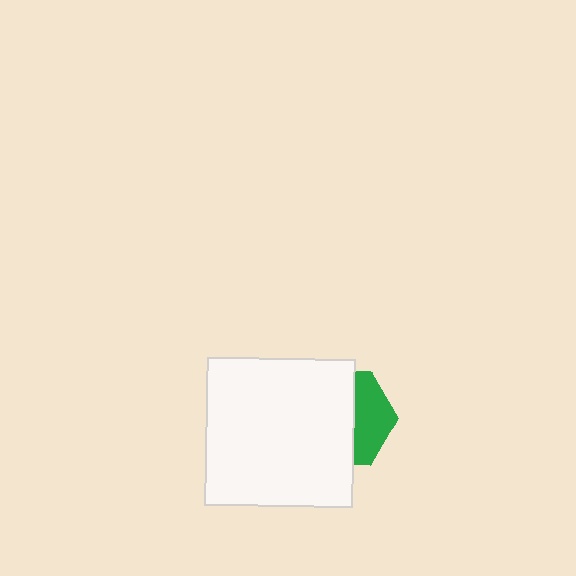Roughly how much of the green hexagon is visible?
A small part of it is visible (roughly 37%).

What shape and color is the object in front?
The object in front is a white square.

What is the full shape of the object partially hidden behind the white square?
The partially hidden object is a green hexagon.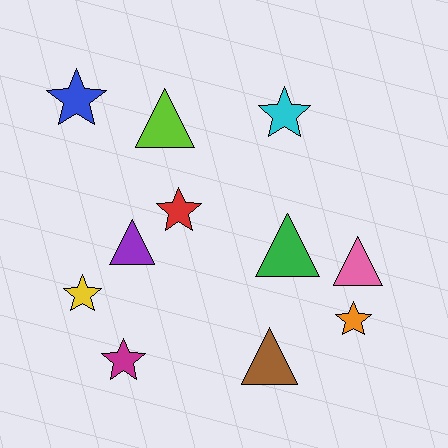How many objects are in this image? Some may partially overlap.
There are 11 objects.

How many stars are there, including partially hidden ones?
There are 6 stars.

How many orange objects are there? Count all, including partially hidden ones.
There is 1 orange object.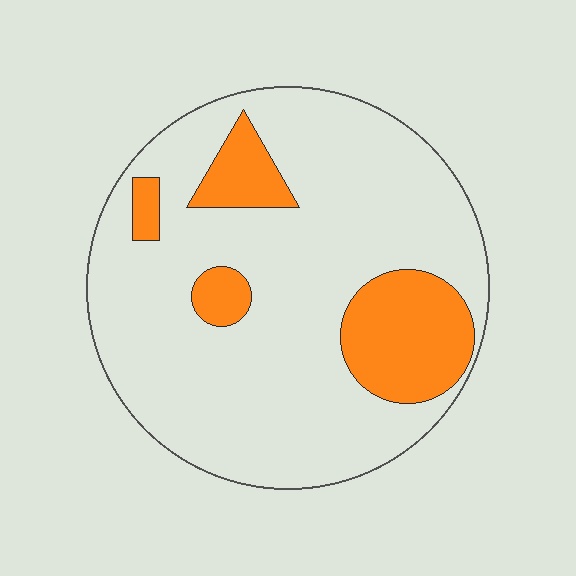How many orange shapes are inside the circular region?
4.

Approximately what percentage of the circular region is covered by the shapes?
Approximately 20%.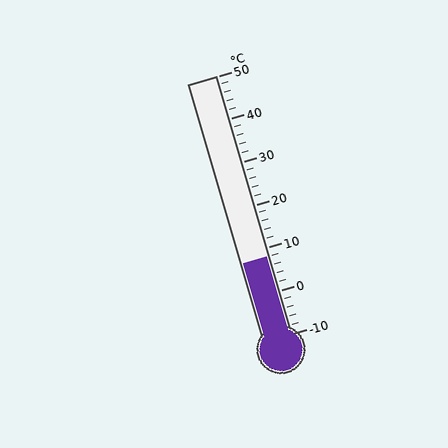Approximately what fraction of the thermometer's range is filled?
The thermometer is filled to approximately 30% of its range.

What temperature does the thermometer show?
The thermometer shows approximately 8°C.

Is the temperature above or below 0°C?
The temperature is above 0°C.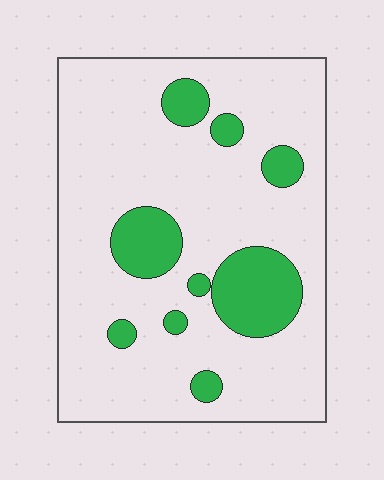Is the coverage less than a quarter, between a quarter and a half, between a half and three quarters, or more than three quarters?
Less than a quarter.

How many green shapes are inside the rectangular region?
9.